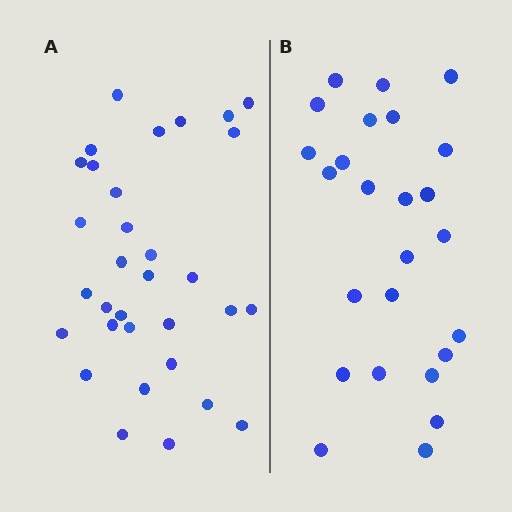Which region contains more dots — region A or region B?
Region A (the left region) has more dots.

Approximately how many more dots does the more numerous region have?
Region A has roughly 8 or so more dots than region B.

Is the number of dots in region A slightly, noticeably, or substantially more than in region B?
Region A has noticeably more, but not dramatically so. The ratio is roughly 1.3 to 1.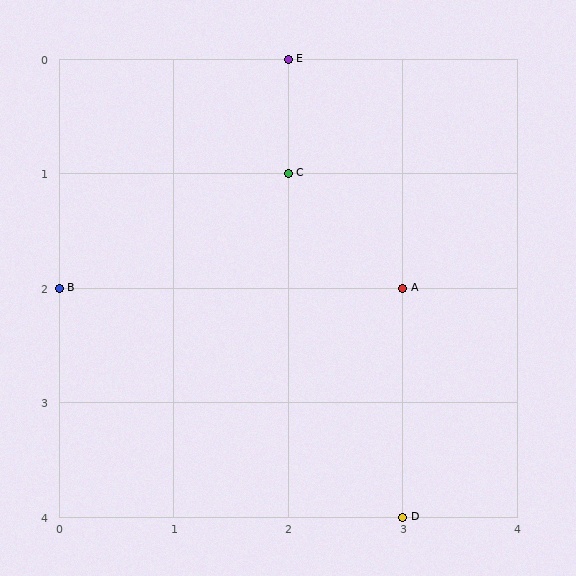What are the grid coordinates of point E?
Point E is at grid coordinates (2, 0).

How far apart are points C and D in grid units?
Points C and D are 1 column and 3 rows apart (about 3.2 grid units diagonally).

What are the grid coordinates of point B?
Point B is at grid coordinates (0, 2).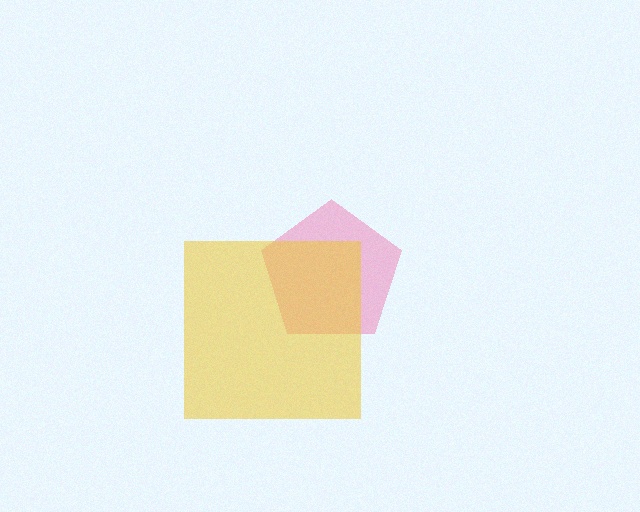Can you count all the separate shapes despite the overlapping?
Yes, there are 2 separate shapes.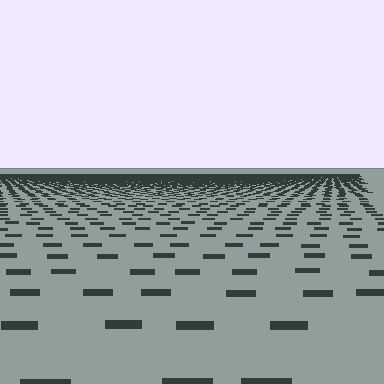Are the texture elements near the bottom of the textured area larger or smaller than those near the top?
Larger. Near the bottom, elements are closer to the viewer and appear at a bigger on-screen size.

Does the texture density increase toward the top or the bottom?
Density increases toward the top.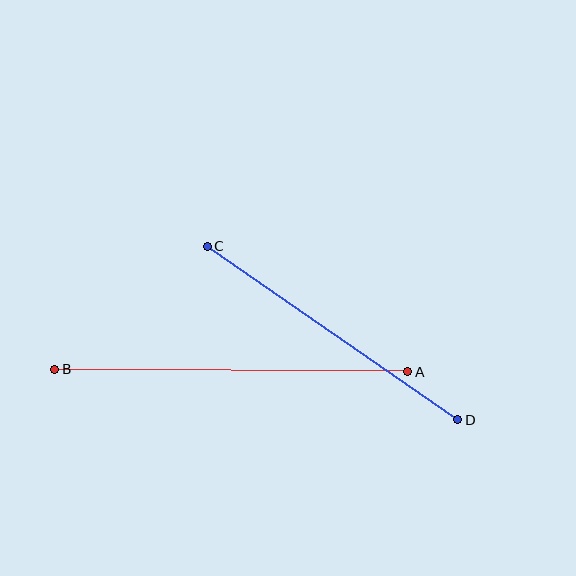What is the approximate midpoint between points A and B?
The midpoint is at approximately (231, 370) pixels.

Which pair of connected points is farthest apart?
Points A and B are farthest apart.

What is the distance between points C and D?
The distance is approximately 305 pixels.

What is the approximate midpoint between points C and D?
The midpoint is at approximately (333, 333) pixels.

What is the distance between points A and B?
The distance is approximately 353 pixels.